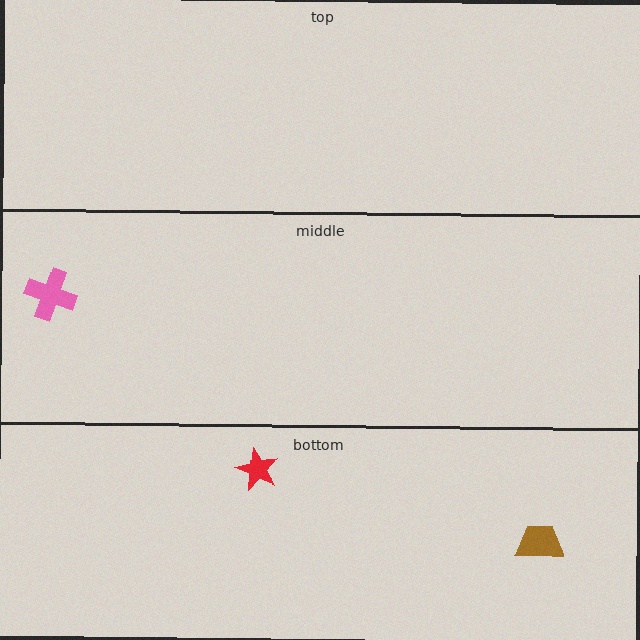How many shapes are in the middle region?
1.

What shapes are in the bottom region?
The red star, the brown trapezoid.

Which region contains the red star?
The bottom region.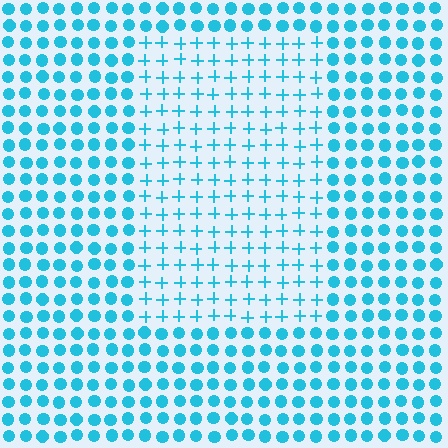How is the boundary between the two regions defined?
The boundary is defined by a change in element shape: plus signs inside vs. circles outside. All elements share the same color and spacing.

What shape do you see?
I see a rectangle.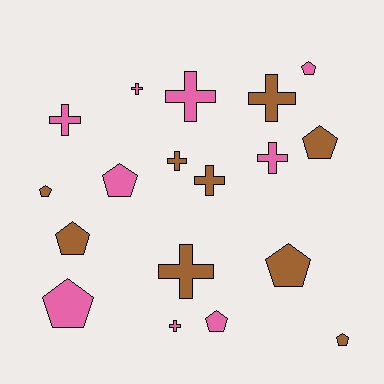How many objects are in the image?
There are 18 objects.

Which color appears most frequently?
Pink, with 9 objects.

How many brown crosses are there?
There are 4 brown crosses.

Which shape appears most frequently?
Pentagon, with 9 objects.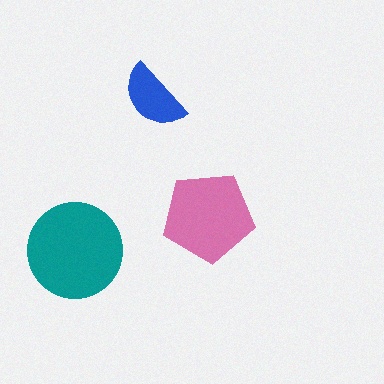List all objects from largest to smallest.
The teal circle, the pink pentagon, the blue semicircle.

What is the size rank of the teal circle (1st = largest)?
1st.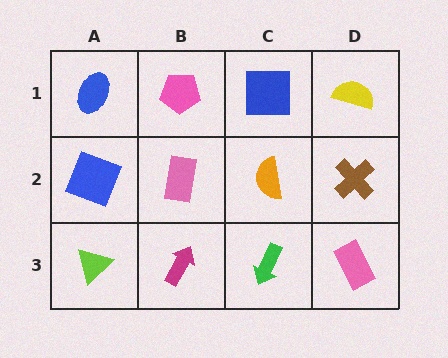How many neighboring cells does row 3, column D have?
2.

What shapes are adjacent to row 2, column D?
A yellow semicircle (row 1, column D), a pink rectangle (row 3, column D), an orange semicircle (row 2, column C).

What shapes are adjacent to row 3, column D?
A brown cross (row 2, column D), a green arrow (row 3, column C).